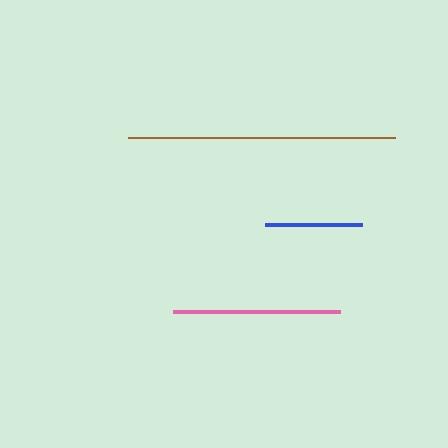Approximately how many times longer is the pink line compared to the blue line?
The pink line is approximately 1.7 times the length of the blue line.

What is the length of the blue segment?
The blue segment is approximately 98 pixels long.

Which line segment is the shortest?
The blue line is the shortest at approximately 98 pixels.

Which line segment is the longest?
The brown line is the longest at approximately 268 pixels.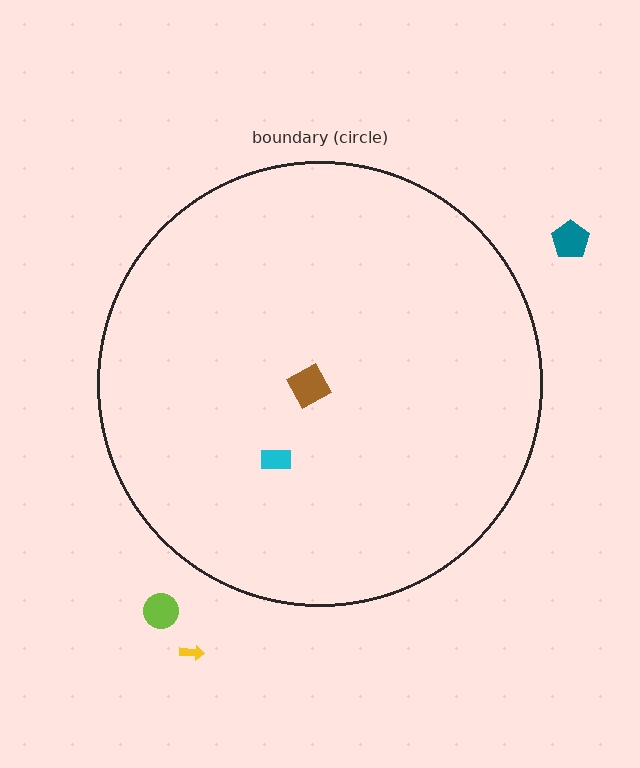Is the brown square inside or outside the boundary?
Inside.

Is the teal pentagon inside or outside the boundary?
Outside.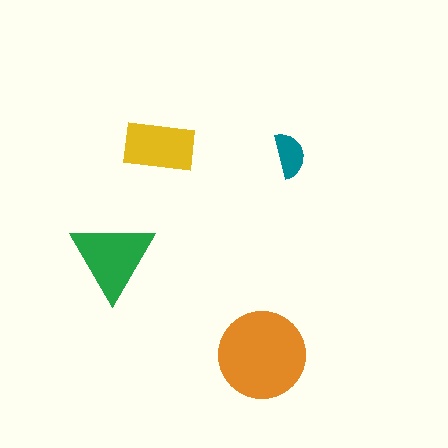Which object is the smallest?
The teal semicircle.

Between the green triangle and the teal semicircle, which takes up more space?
The green triangle.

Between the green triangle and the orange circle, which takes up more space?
The orange circle.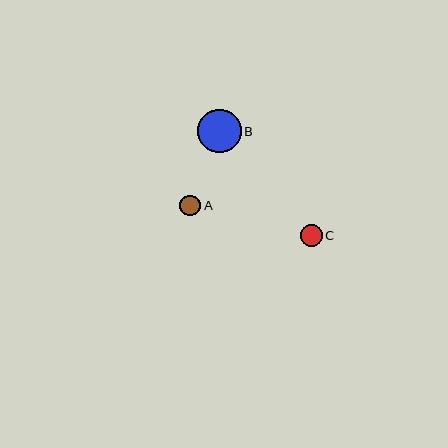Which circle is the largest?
Circle B is the largest with a size of approximately 43 pixels.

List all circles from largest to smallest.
From largest to smallest: B, C, A.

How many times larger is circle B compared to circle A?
Circle B is approximately 2.1 times the size of circle A.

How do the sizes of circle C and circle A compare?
Circle C and circle A are approximately the same size.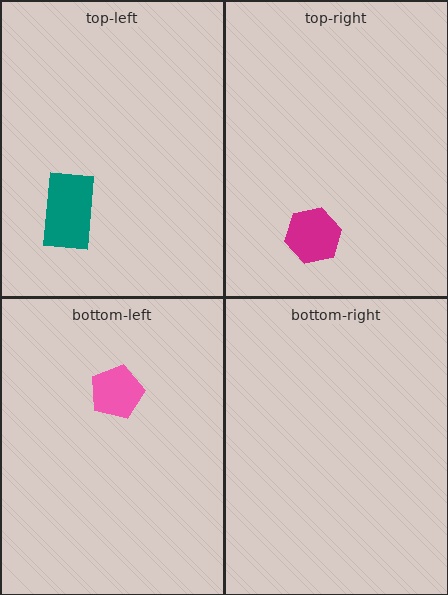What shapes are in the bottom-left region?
The pink pentagon.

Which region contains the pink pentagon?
The bottom-left region.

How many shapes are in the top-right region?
1.